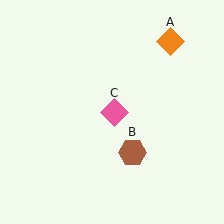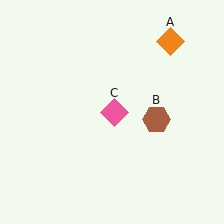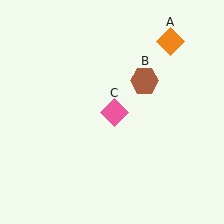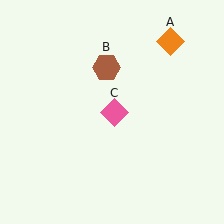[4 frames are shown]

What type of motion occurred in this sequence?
The brown hexagon (object B) rotated counterclockwise around the center of the scene.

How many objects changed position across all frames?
1 object changed position: brown hexagon (object B).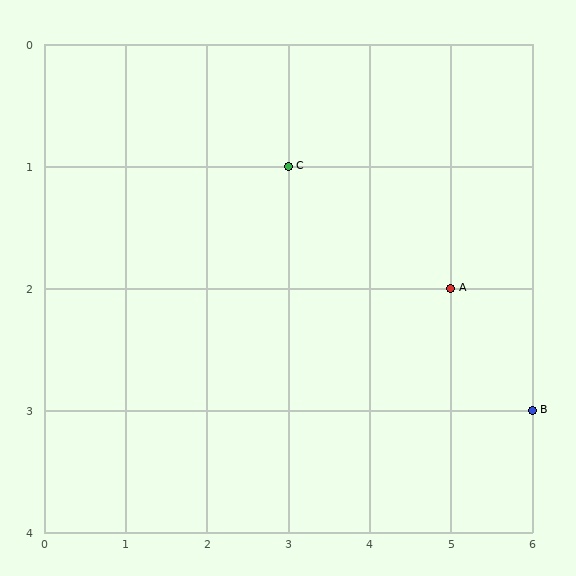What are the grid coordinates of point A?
Point A is at grid coordinates (5, 2).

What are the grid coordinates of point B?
Point B is at grid coordinates (6, 3).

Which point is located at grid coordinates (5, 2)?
Point A is at (5, 2).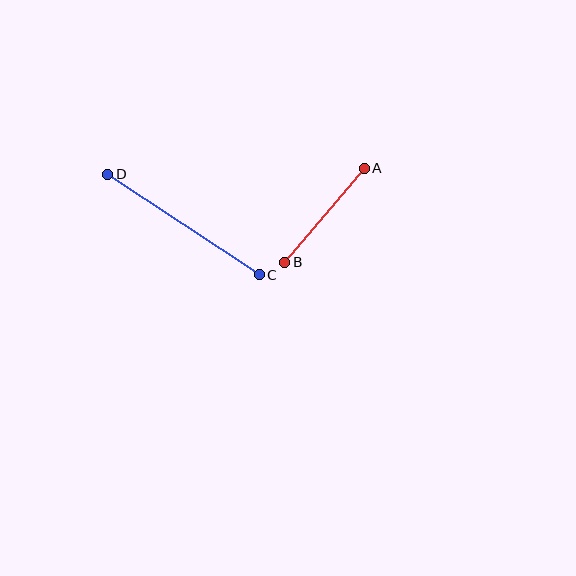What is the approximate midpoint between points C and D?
The midpoint is at approximately (183, 225) pixels.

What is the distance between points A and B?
The distance is approximately 123 pixels.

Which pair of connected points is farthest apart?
Points C and D are farthest apart.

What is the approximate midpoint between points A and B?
The midpoint is at approximately (325, 215) pixels.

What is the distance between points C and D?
The distance is approximately 182 pixels.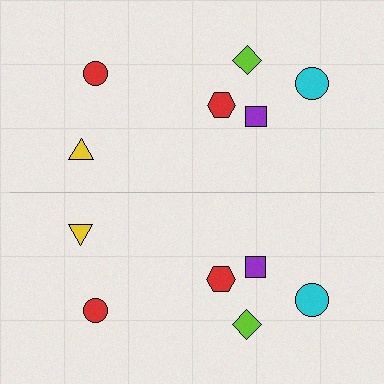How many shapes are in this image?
There are 12 shapes in this image.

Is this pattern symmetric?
Yes, this pattern has bilateral (reflection) symmetry.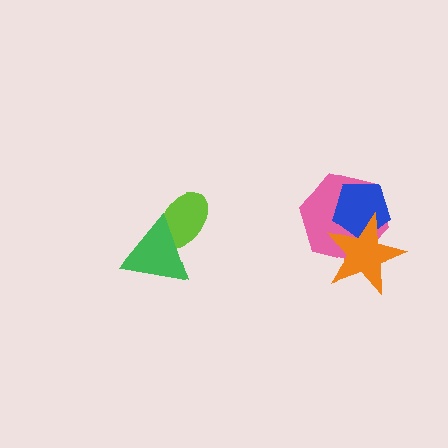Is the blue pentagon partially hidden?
Yes, it is partially covered by another shape.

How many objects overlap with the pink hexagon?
2 objects overlap with the pink hexagon.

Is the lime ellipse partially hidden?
Yes, it is partially covered by another shape.